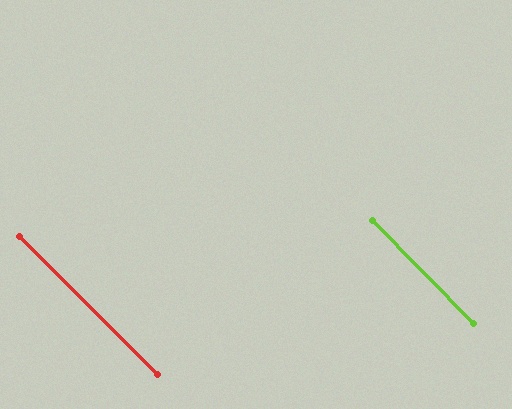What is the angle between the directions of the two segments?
Approximately 1 degree.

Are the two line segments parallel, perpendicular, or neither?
Parallel — their directions differ by only 0.8°.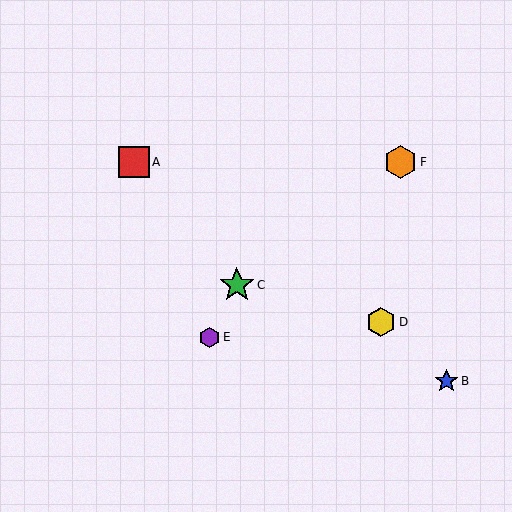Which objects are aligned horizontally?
Objects A, F are aligned horizontally.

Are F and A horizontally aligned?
Yes, both are at y≈162.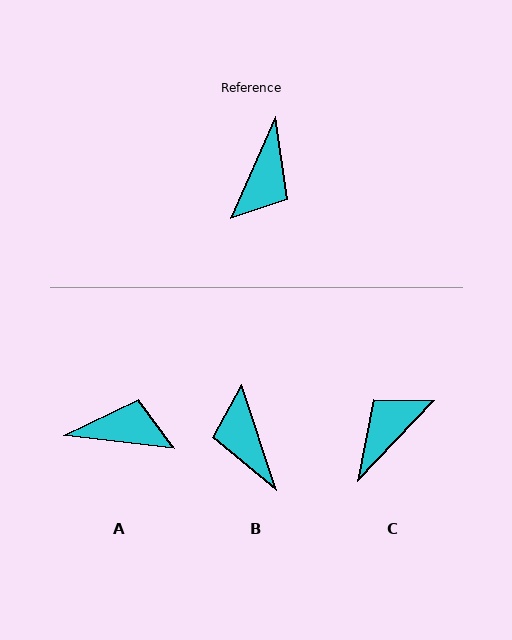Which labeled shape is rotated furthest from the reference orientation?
C, about 160 degrees away.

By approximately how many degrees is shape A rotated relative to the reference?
Approximately 107 degrees counter-clockwise.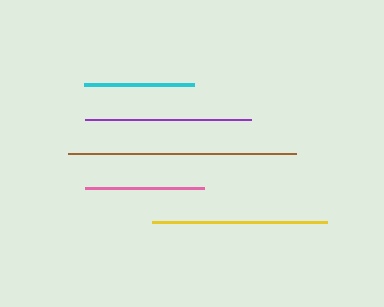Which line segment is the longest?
The brown line is the longest at approximately 229 pixels.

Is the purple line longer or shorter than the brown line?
The brown line is longer than the purple line.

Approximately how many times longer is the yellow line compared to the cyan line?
The yellow line is approximately 1.6 times the length of the cyan line.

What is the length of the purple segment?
The purple segment is approximately 166 pixels long.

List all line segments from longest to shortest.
From longest to shortest: brown, yellow, purple, pink, cyan.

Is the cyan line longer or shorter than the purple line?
The purple line is longer than the cyan line.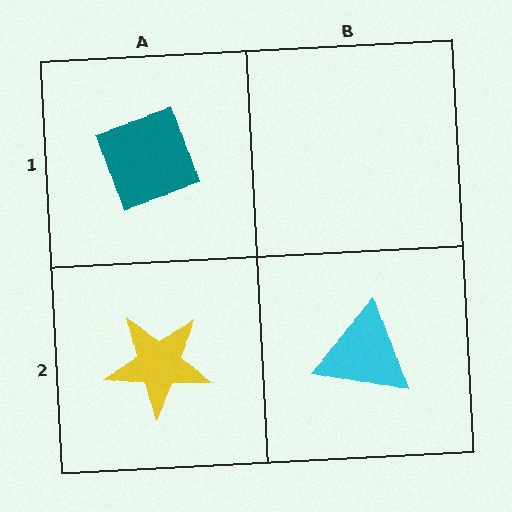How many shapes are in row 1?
1 shape.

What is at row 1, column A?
A teal diamond.